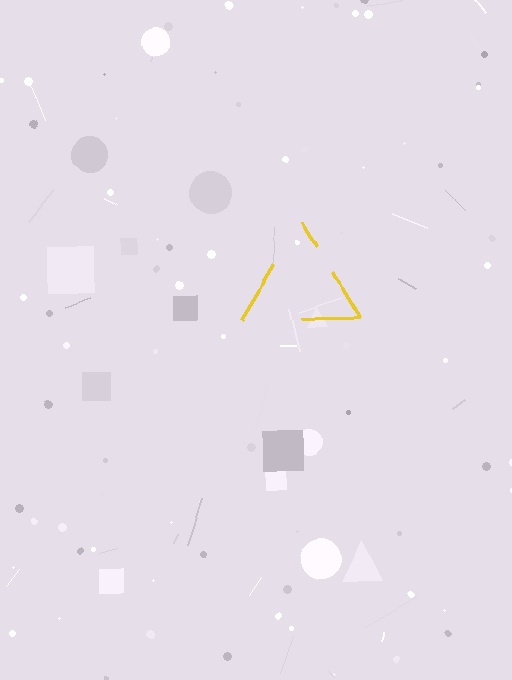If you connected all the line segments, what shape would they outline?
They would outline a triangle.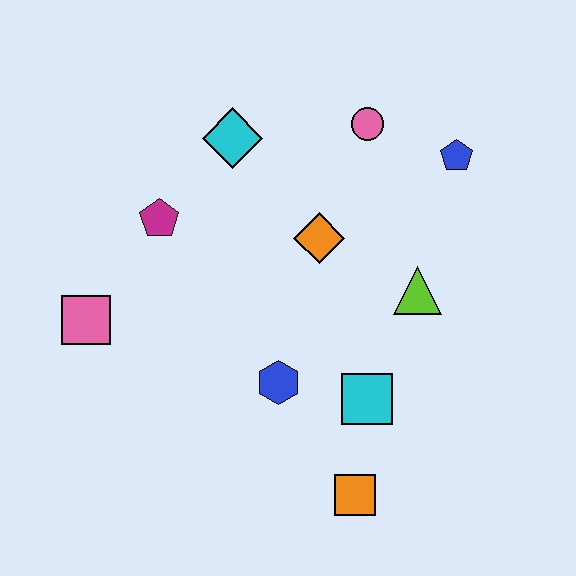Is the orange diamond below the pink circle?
Yes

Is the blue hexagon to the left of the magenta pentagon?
No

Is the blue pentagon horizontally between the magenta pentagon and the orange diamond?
No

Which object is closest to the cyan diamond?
The magenta pentagon is closest to the cyan diamond.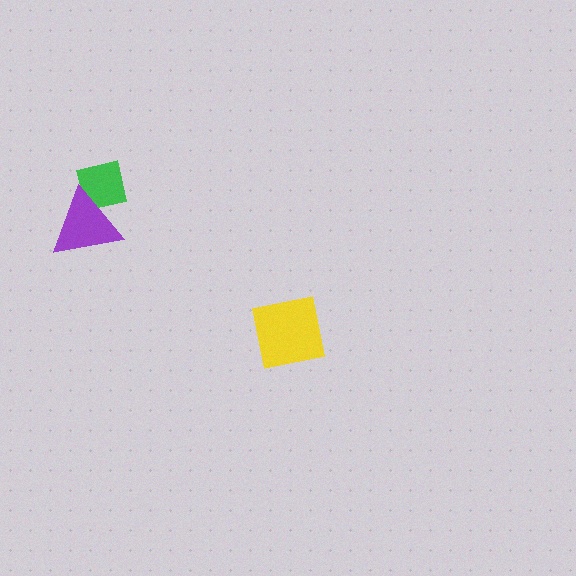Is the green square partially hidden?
Yes, it is partially covered by another shape.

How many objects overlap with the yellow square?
0 objects overlap with the yellow square.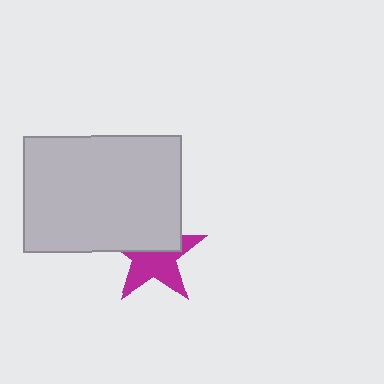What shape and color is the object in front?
The object in front is a light gray rectangle.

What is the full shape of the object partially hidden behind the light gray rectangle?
The partially hidden object is a magenta star.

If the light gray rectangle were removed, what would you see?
You would see the complete magenta star.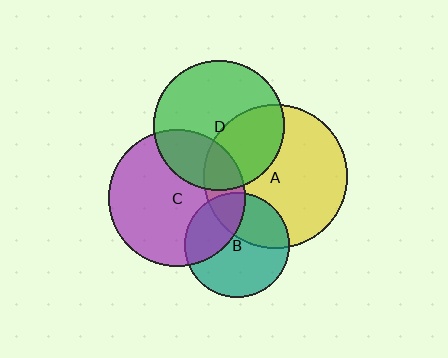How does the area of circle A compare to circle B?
Approximately 1.9 times.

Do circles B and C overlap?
Yes.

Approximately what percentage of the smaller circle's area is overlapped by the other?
Approximately 35%.